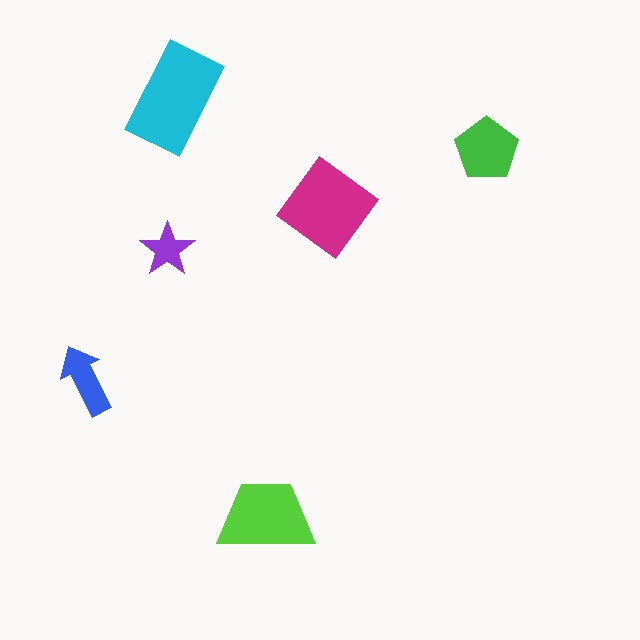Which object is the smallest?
The purple star.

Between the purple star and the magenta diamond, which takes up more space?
The magenta diamond.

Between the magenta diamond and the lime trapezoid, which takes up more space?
The magenta diamond.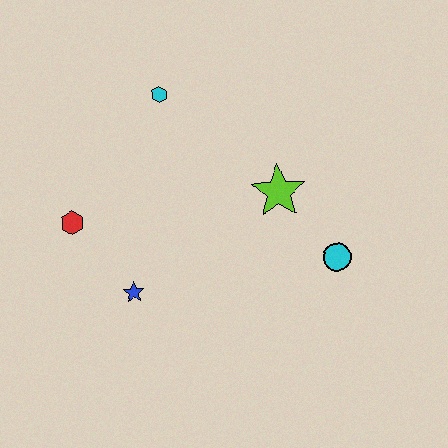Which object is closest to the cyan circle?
The lime star is closest to the cyan circle.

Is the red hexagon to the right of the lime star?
No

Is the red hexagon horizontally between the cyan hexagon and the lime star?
No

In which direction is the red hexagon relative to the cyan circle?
The red hexagon is to the left of the cyan circle.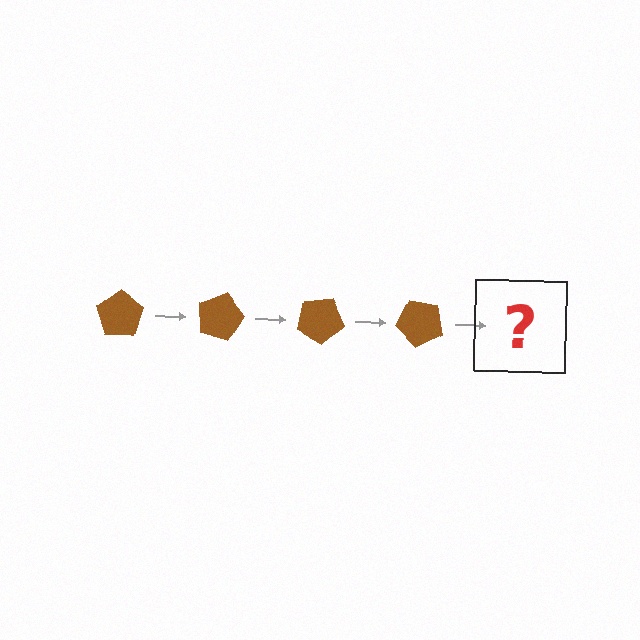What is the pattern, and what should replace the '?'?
The pattern is that the pentagon rotates 15 degrees each step. The '?' should be a brown pentagon rotated 60 degrees.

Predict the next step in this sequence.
The next step is a brown pentagon rotated 60 degrees.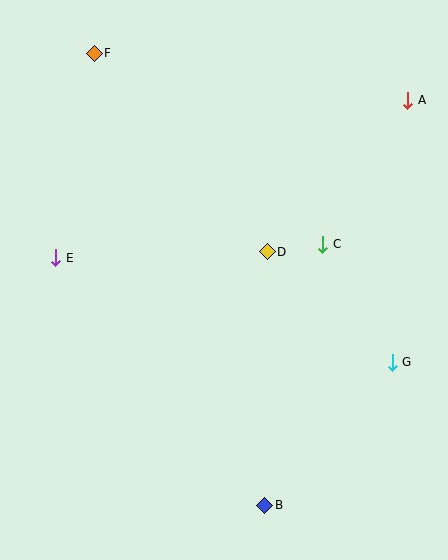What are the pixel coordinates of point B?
Point B is at (265, 505).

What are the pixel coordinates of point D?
Point D is at (267, 252).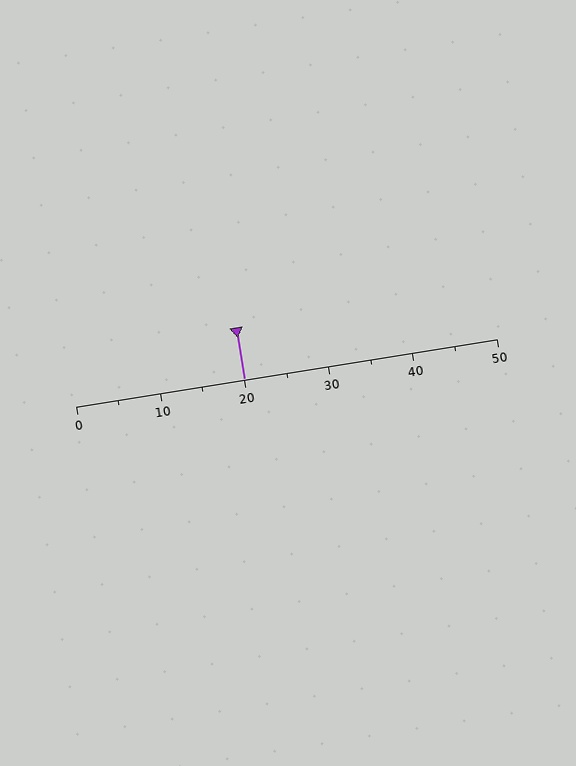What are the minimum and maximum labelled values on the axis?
The axis runs from 0 to 50.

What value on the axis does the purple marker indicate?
The marker indicates approximately 20.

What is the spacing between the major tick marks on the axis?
The major ticks are spaced 10 apart.